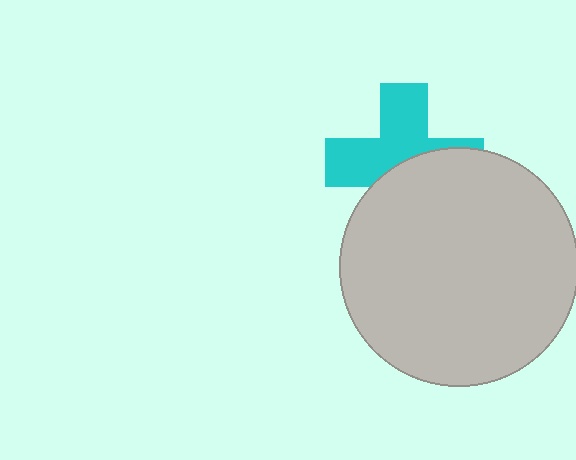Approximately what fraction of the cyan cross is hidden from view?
Roughly 46% of the cyan cross is hidden behind the light gray circle.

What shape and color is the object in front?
The object in front is a light gray circle.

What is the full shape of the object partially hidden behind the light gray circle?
The partially hidden object is a cyan cross.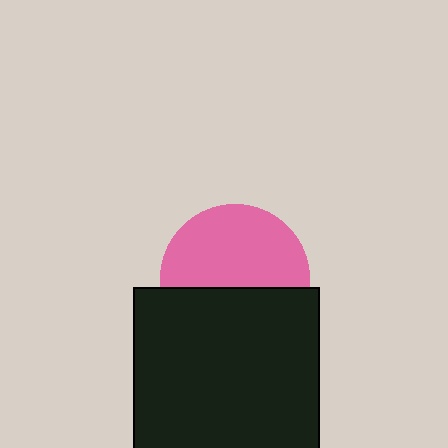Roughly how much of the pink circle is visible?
About half of it is visible (roughly 57%).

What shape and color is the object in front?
The object in front is a black square.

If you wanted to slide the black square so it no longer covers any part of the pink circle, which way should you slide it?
Slide it down — that is the most direct way to separate the two shapes.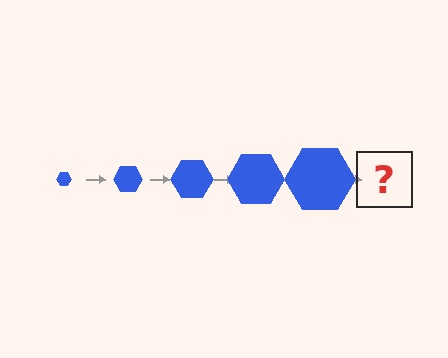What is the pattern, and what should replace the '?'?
The pattern is that the hexagon gets progressively larger each step. The '?' should be a blue hexagon, larger than the previous one.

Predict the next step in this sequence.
The next step is a blue hexagon, larger than the previous one.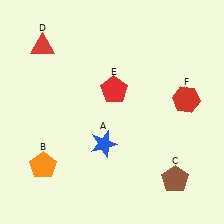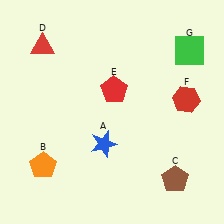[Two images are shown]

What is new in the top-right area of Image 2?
A green square (G) was added in the top-right area of Image 2.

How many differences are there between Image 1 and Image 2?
There is 1 difference between the two images.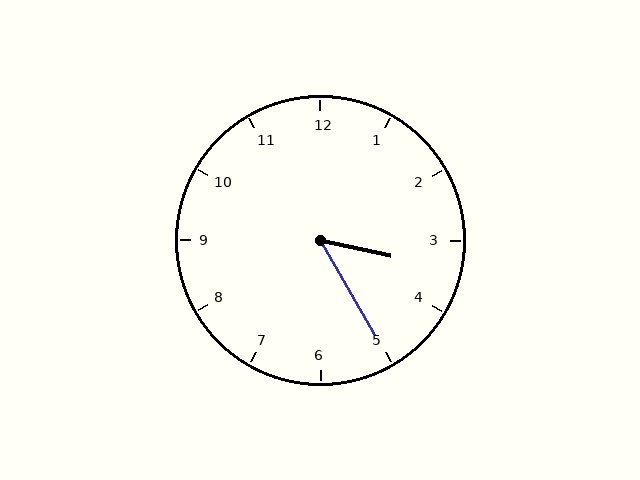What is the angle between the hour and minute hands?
Approximately 48 degrees.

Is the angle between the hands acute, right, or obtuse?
It is acute.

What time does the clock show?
3:25.